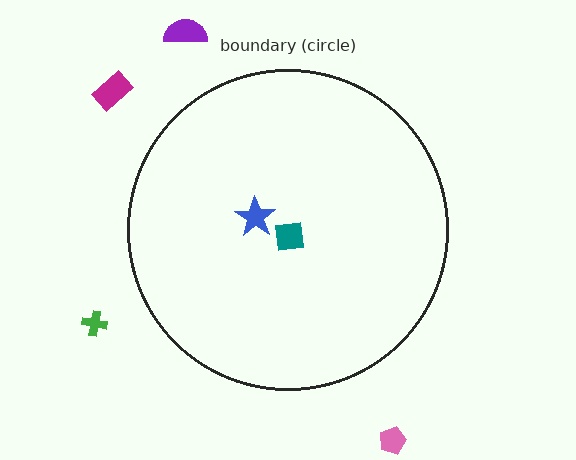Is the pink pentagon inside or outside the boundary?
Outside.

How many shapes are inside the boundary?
2 inside, 4 outside.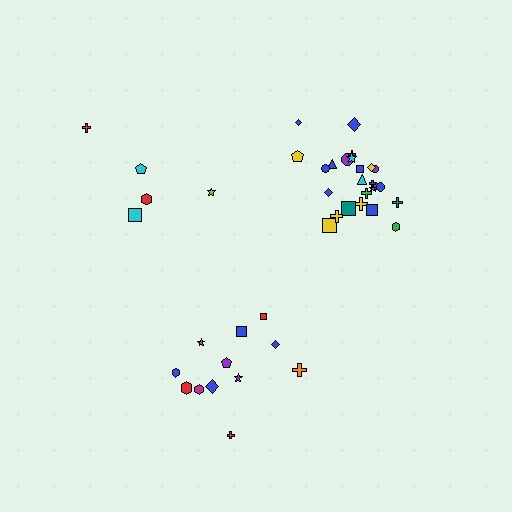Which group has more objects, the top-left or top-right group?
The top-right group.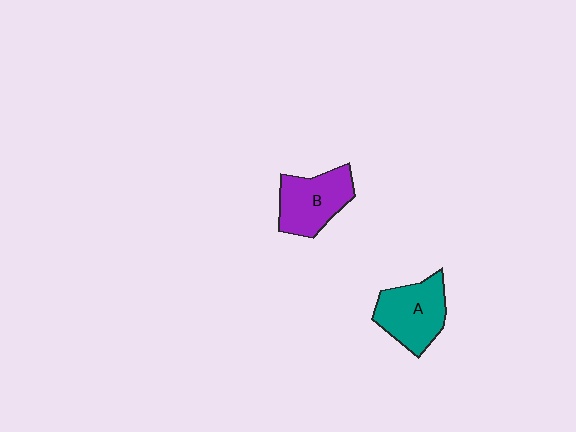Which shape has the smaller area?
Shape B (purple).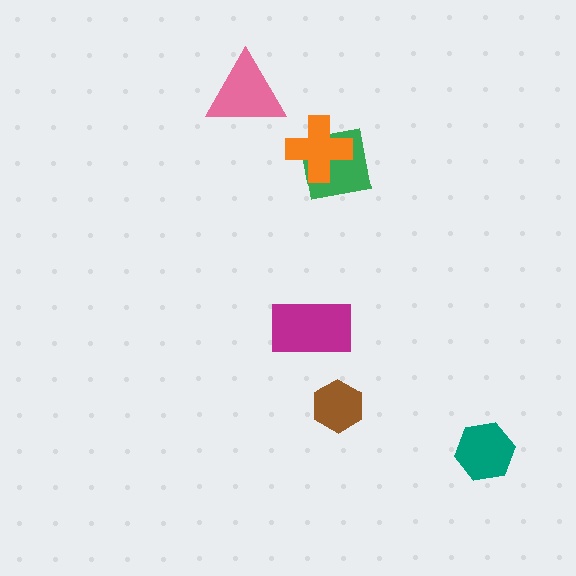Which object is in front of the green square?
The orange cross is in front of the green square.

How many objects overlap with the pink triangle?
0 objects overlap with the pink triangle.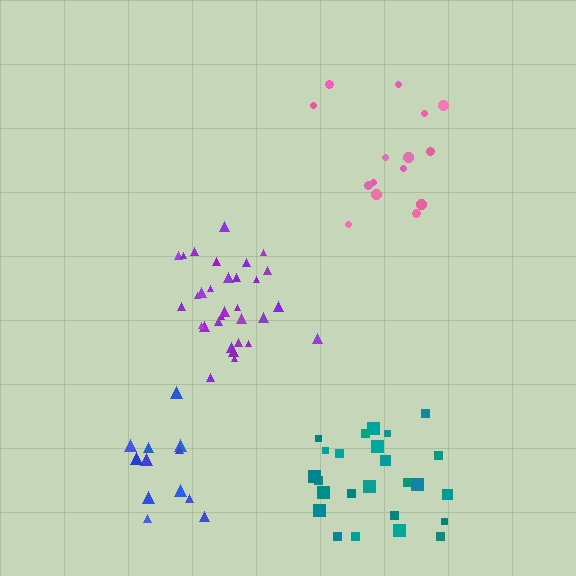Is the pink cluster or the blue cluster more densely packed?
Blue.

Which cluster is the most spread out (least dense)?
Pink.